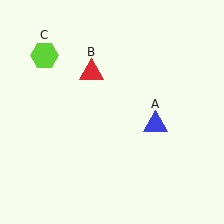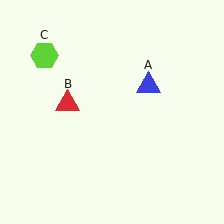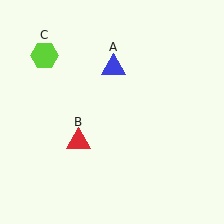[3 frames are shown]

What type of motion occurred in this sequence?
The blue triangle (object A), red triangle (object B) rotated counterclockwise around the center of the scene.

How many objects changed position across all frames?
2 objects changed position: blue triangle (object A), red triangle (object B).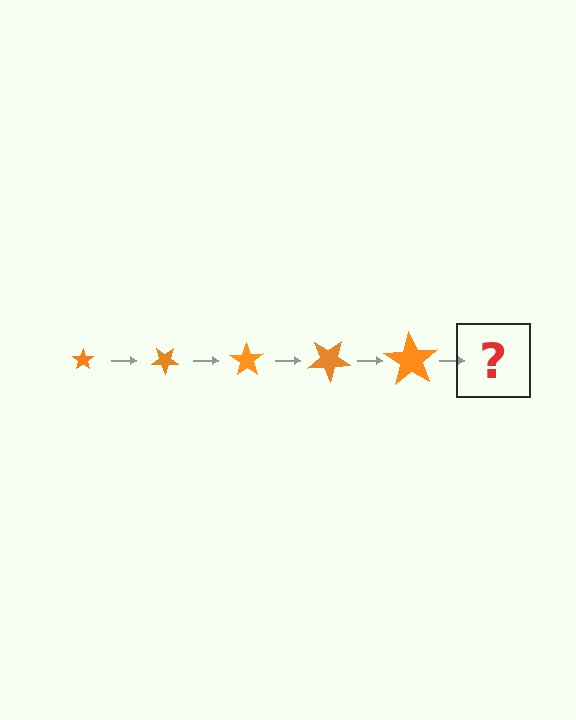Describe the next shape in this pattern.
It should be a star, larger than the previous one and rotated 175 degrees from the start.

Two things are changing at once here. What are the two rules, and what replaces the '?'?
The two rules are that the star grows larger each step and it rotates 35 degrees each step. The '?' should be a star, larger than the previous one and rotated 175 degrees from the start.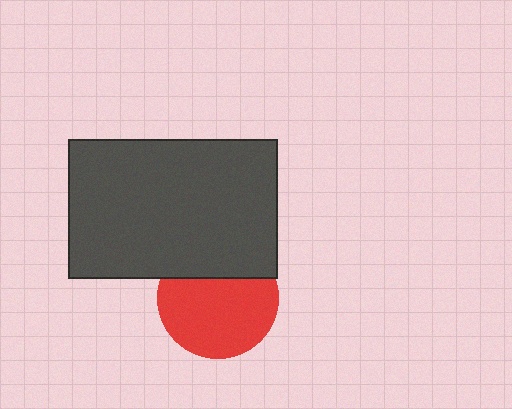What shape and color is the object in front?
The object in front is a dark gray rectangle.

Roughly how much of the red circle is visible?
Most of it is visible (roughly 69%).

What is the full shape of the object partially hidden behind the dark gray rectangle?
The partially hidden object is a red circle.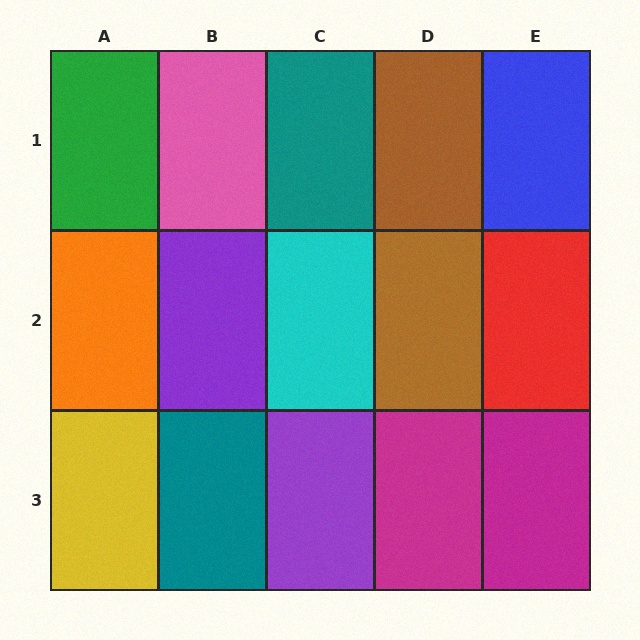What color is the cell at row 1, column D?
Brown.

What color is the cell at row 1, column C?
Teal.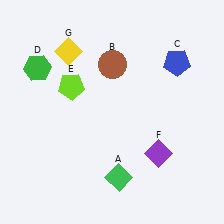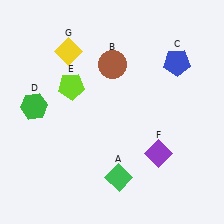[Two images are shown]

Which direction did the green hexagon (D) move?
The green hexagon (D) moved down.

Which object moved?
The green hexagon (D) moved down.